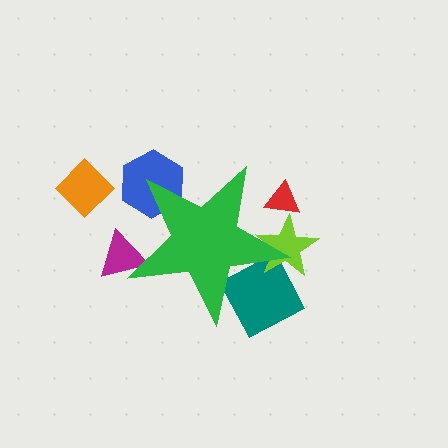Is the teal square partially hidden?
Yes, the teal square is partially hidden behind the green star.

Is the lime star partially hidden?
Yes, the lime star is partially hidden behind the green star.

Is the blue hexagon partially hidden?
Yes, the blue hexagon is partially hidden behind the green star.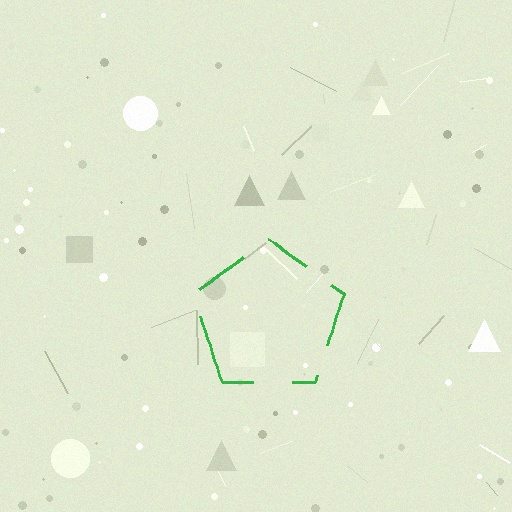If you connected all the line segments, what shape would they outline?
They would outline a pentagon.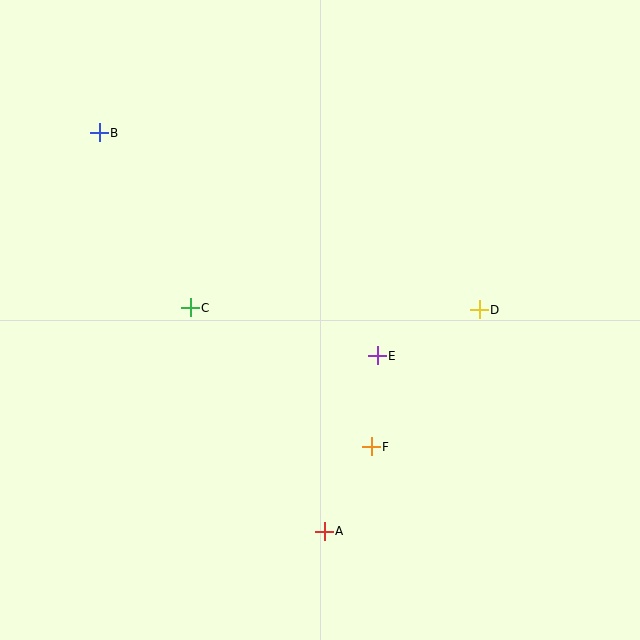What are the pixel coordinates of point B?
Point B is at (99, 133).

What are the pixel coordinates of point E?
Point E is at (377, 356).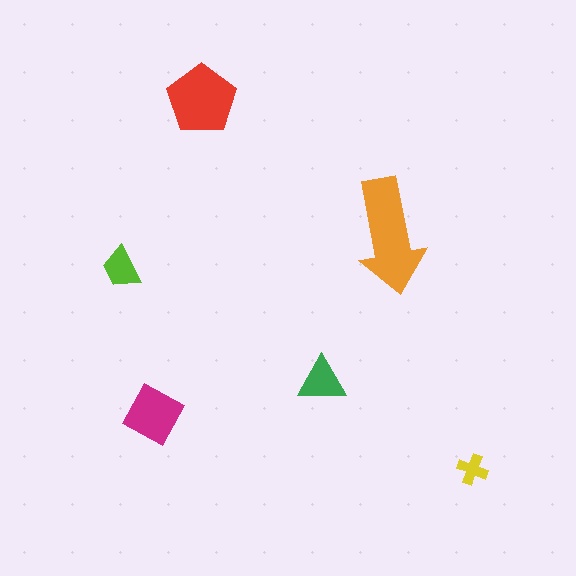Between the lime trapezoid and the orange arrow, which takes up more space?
The orange arrow.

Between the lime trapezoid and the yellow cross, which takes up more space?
The lime trapezoid.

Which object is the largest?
The orange arrow.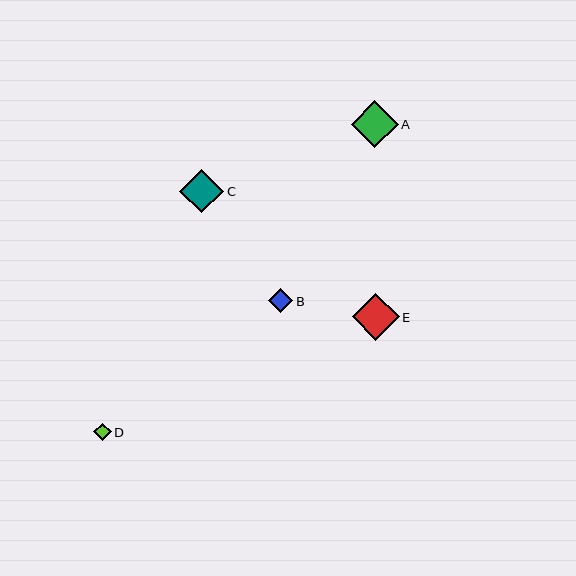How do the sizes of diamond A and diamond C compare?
Diamond A and diamond C are approximately the same size.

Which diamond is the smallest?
Diamond D is the smallest with a size of approximately 18 pixels.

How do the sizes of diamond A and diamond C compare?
Diamond A and diamond C are approximately the same size.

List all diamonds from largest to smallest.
From largest to smallest: A, E, C, B, D.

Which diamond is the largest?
Diamond A is the largest with a size of approximately 47 pixels.